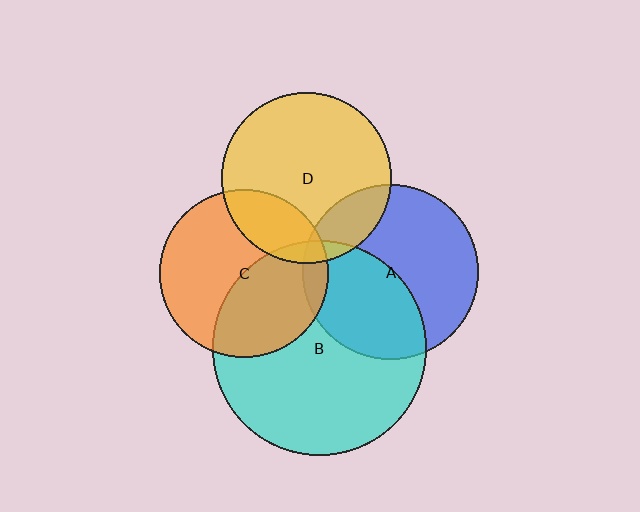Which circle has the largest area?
Circle B (cyan).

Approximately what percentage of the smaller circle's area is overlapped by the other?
Approximately 45%.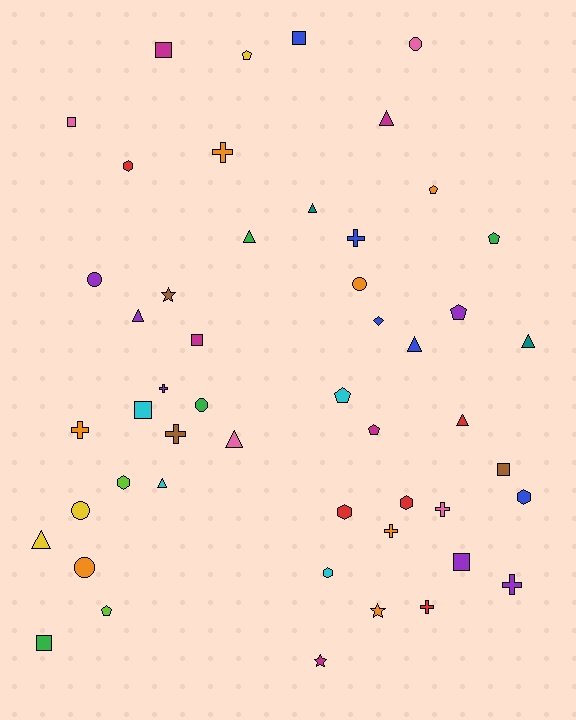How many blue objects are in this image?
There are 5 blue objects.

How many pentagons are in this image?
There are 7 pentagons.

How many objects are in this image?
There are 50 objects.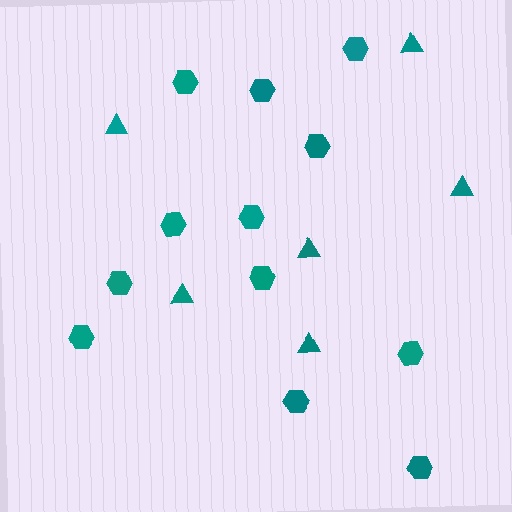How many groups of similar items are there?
There are 2 groups: one group of triangles (6) and one group of hexagons (12).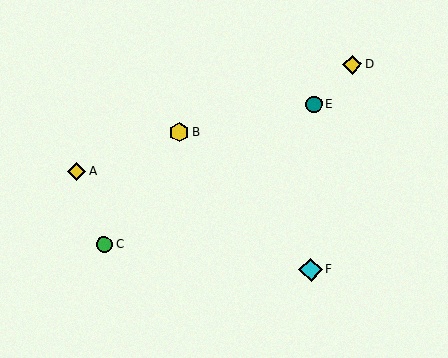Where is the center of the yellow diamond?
The center of the yellow diamond is at (352, 64).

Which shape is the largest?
The cyan diamond (labeled F) is the largest.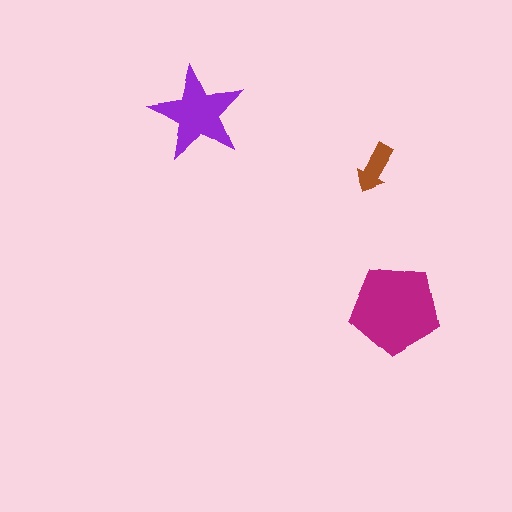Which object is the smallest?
The brown arrow.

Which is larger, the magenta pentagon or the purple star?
The magenta pentagon.